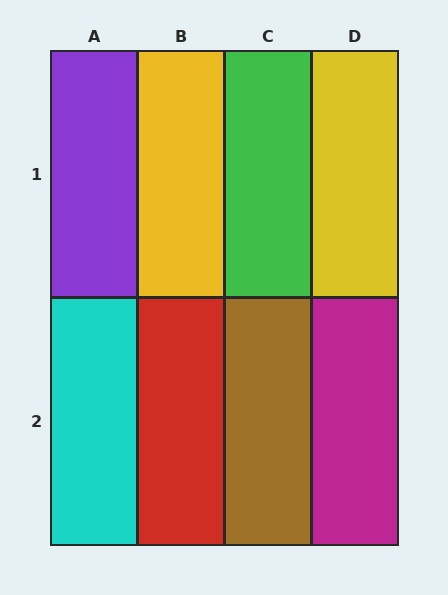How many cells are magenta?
1 cell is magenta.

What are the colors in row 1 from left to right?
Purple, yellow, green, yellow.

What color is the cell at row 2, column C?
Brown.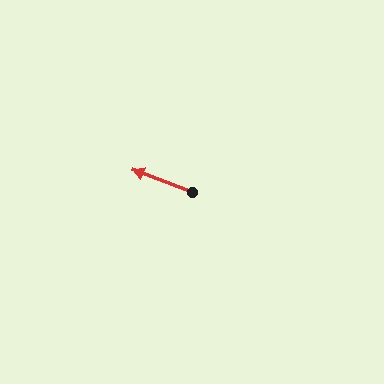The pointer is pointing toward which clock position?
Roughly 10 o'clock.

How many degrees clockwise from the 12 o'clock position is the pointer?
Approximately 291 degrees.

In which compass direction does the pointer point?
West.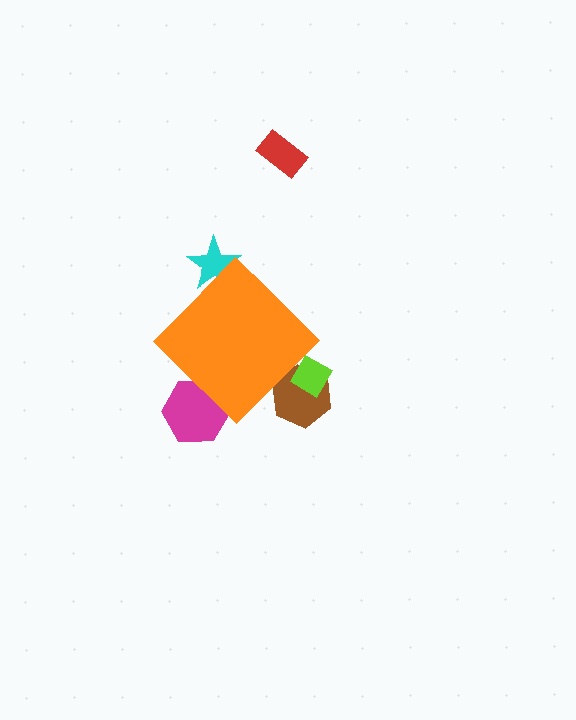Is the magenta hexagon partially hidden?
Yes, the magenta hexagon is partially hidden behind the orange diamond.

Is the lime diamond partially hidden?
Yes, the lime diamond is partially hidden behind the orange diamond.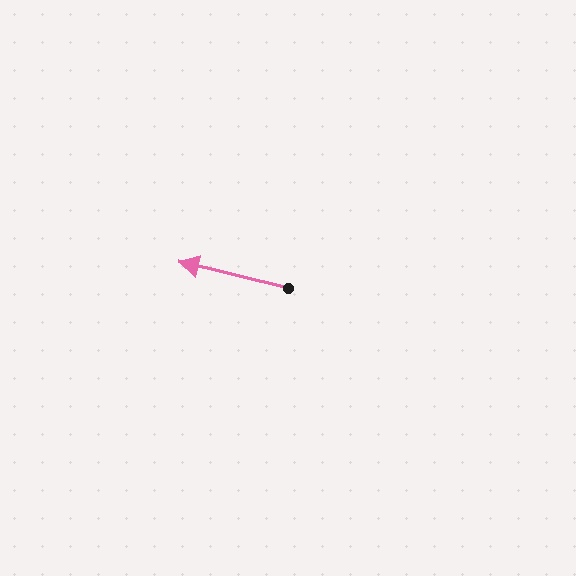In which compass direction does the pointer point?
West.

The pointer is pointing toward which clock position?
Roughly 9 o'clock.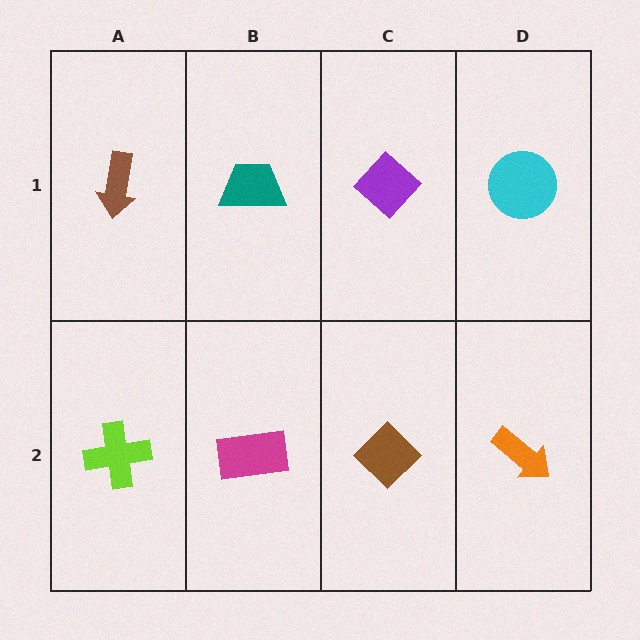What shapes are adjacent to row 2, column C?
A purple diamond (row 1, column C), a magenta rectangle (row 2, column B), an orange arrow (row 2, column D).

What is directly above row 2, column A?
A brown arrow.